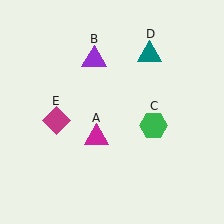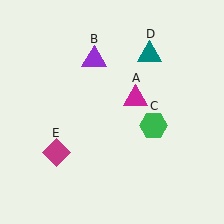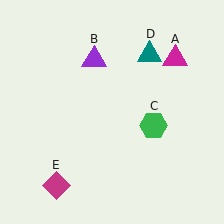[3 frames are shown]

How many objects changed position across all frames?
2 objects changed position: magenta triangle (object A), magenta diamond (object E).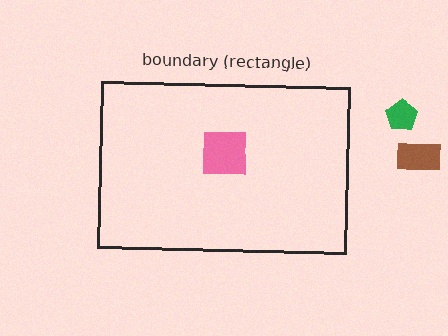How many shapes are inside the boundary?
1 inside, 2 outside.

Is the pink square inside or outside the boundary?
Inside.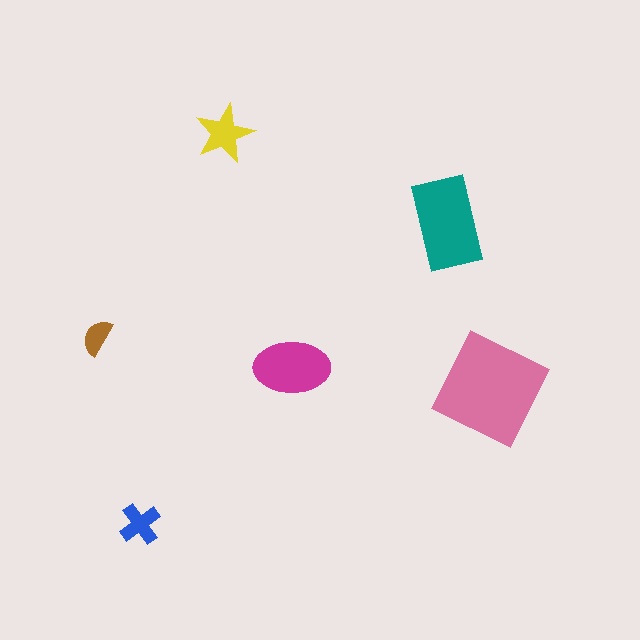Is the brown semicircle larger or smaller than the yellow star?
Smaller.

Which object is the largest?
The pink square.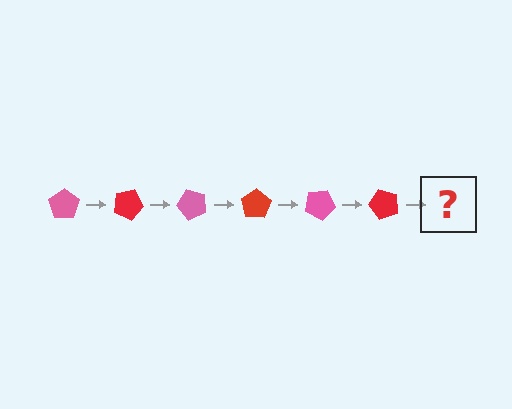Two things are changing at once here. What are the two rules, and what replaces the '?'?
The two rules are that it rotates 25 degrees each step and the color cycles through pink and red. The '?' should be a pink pentagon, rotated 150 degrees from the start.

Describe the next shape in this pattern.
It should be a pink pentagon, rotated 150 degrees from the start.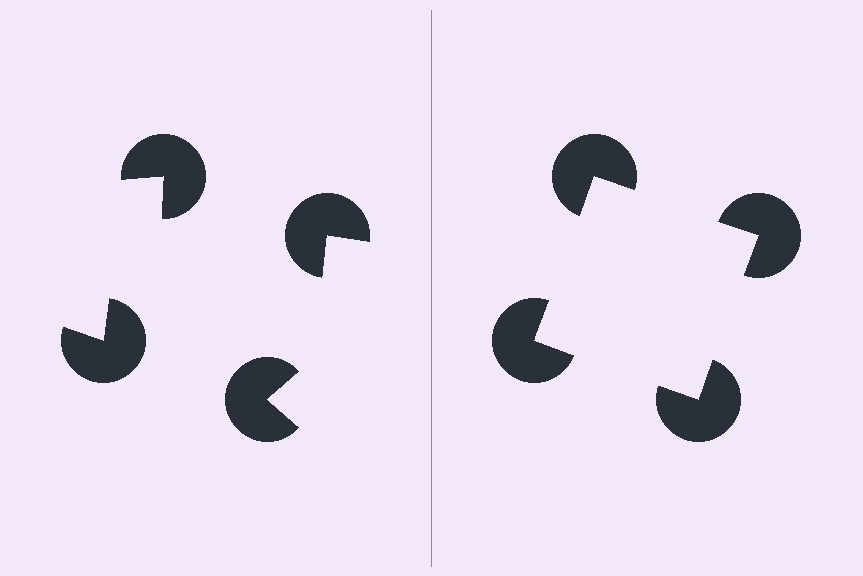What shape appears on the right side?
An illusory square.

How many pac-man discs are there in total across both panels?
8 — 4 on each side.